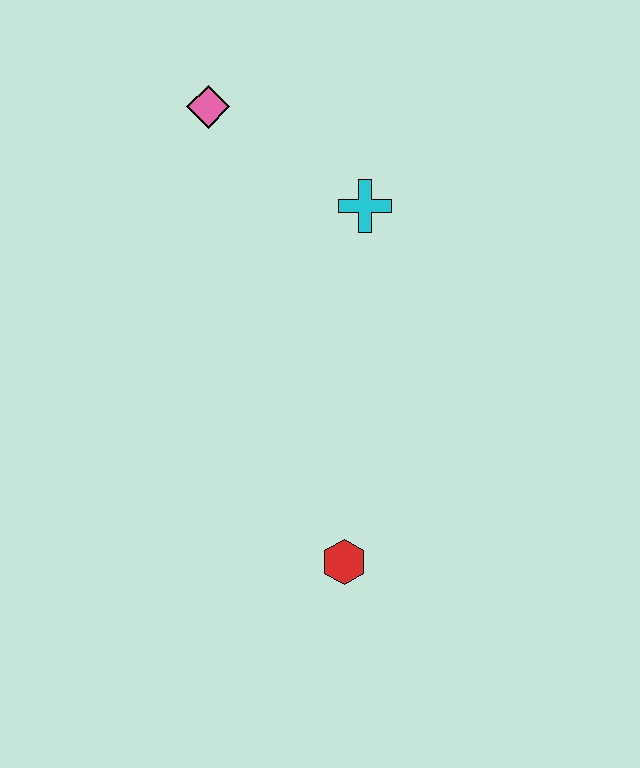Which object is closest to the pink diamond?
The cyan cross is closest to the pink diamond.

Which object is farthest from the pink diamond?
The red hexagon is farthest from the pink diamond.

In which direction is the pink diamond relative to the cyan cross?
The pink diamond is to the left of the cyan cross.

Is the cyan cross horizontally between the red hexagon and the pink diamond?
No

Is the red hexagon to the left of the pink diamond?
No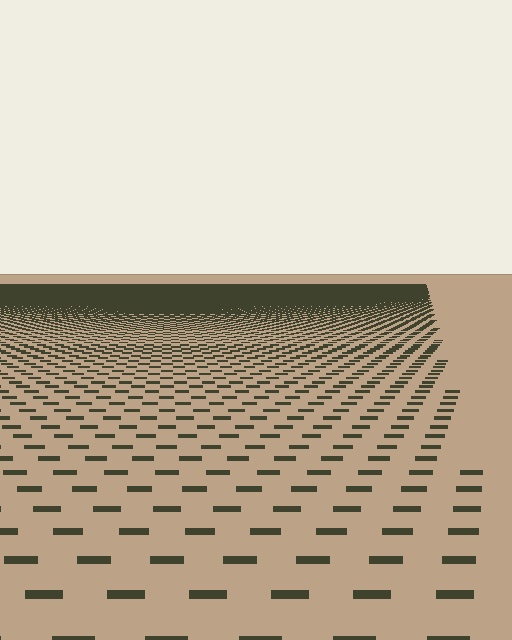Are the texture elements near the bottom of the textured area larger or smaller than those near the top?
Larger. Near the bottom, elements are closer to the viewer and appear at a bigger on-screen size.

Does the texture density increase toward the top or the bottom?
Density increases toward the top.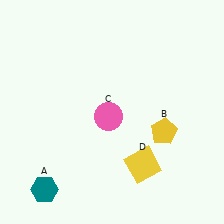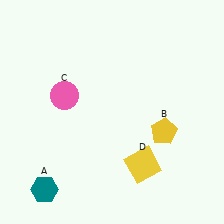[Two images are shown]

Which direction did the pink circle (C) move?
The pink circle (C) moved left.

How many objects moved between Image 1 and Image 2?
1 object moved between the two images.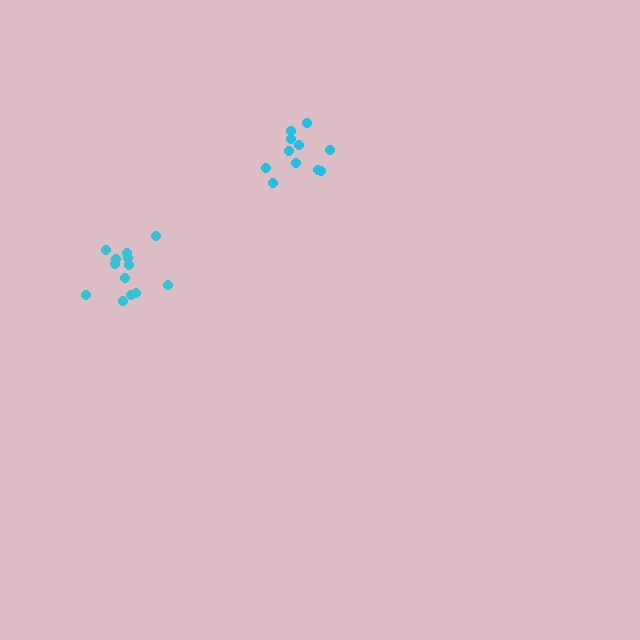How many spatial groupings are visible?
There are 2 spatial groupings.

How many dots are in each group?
Group 1: 13 dots, Group 2: 11 dots (24 total).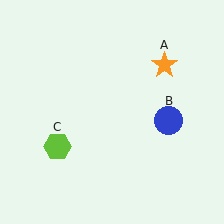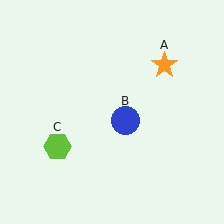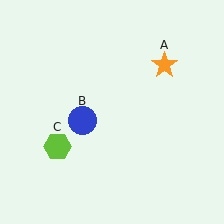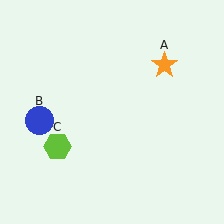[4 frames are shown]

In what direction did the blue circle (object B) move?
The blue circle (object B) moved left.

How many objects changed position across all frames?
1 object changed position: blue circle (object B).